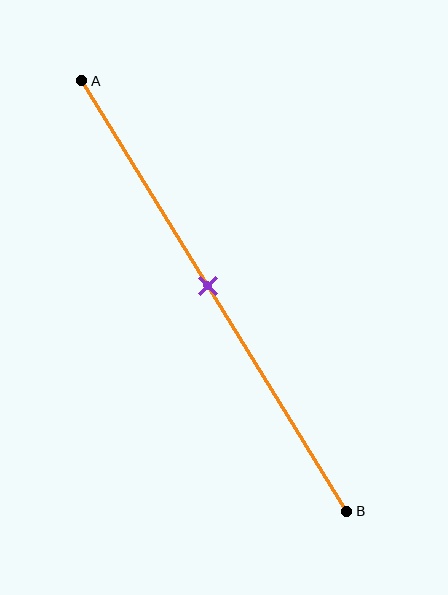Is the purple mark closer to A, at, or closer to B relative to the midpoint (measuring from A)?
The purple mark is approximately at the midpoint of segment AB.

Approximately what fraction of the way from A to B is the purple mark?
The purple mark is approximately 50% of the way from A to B.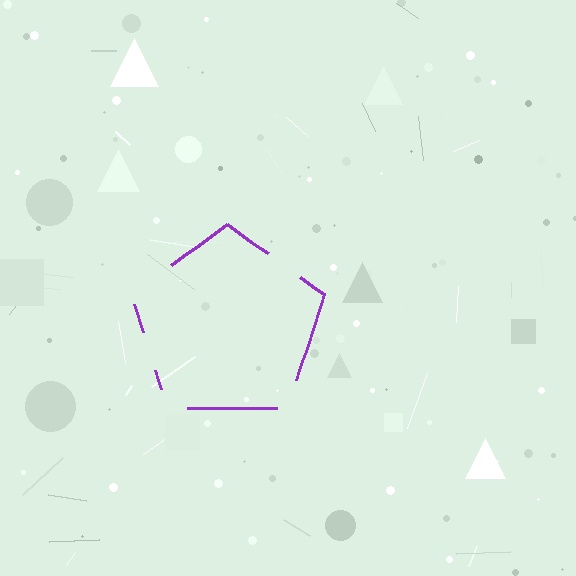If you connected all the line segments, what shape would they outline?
They would outline a pentagon.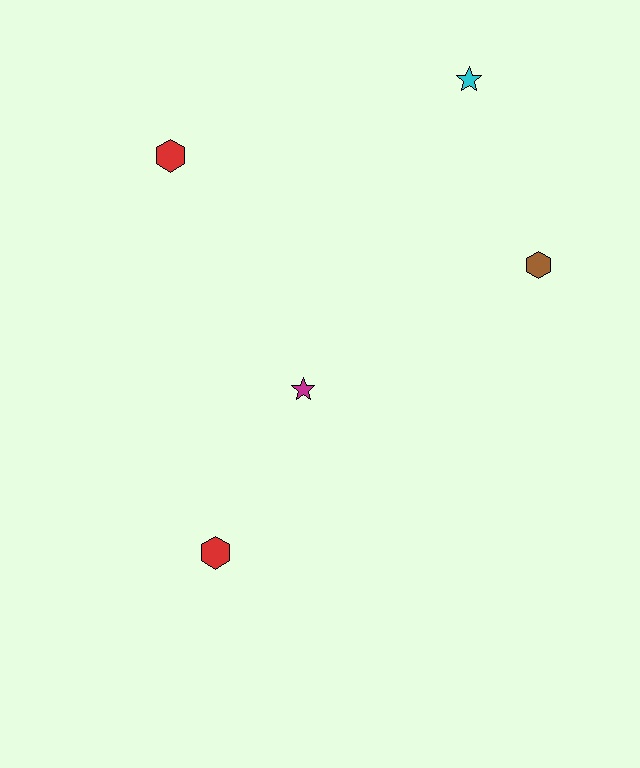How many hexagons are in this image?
There are 3 hexagons.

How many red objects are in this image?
There are 2 red objects.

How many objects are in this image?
There are 5 objects.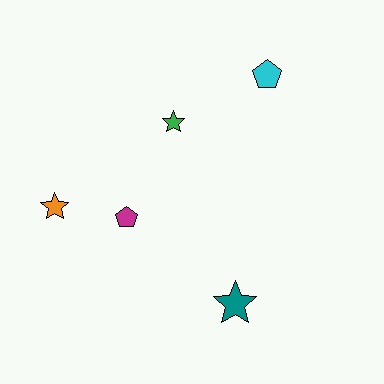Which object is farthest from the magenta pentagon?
The cyan pentagon is farthest from the magenta pentagon.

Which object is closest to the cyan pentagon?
The green star is closest to the cyan pentagon.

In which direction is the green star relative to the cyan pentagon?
The green star is to the left of the cyan pentagon.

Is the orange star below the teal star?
No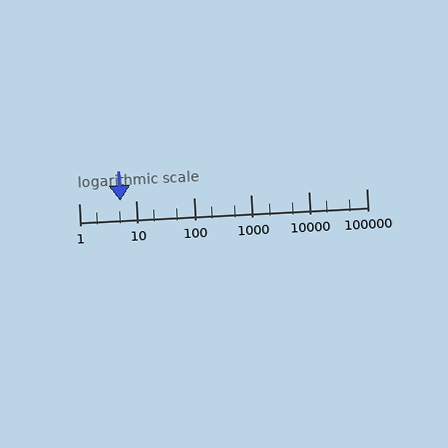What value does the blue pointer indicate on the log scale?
The pointer indicates approximately 5.2.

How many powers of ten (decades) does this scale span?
The scale spans 5 decades, from 1 to 100000.